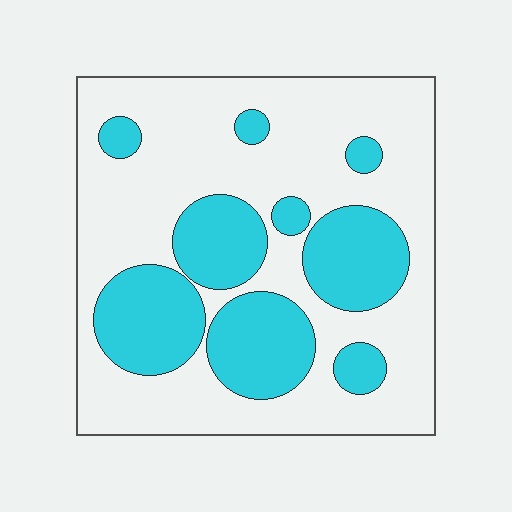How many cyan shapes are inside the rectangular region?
9.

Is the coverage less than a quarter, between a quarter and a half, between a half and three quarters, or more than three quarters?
Between a quarter and a half.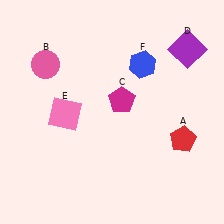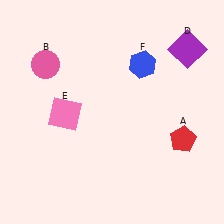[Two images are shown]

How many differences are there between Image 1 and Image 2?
There is 1 difference between the two images.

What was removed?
The magenta pentagon (C) was removed in Image 2.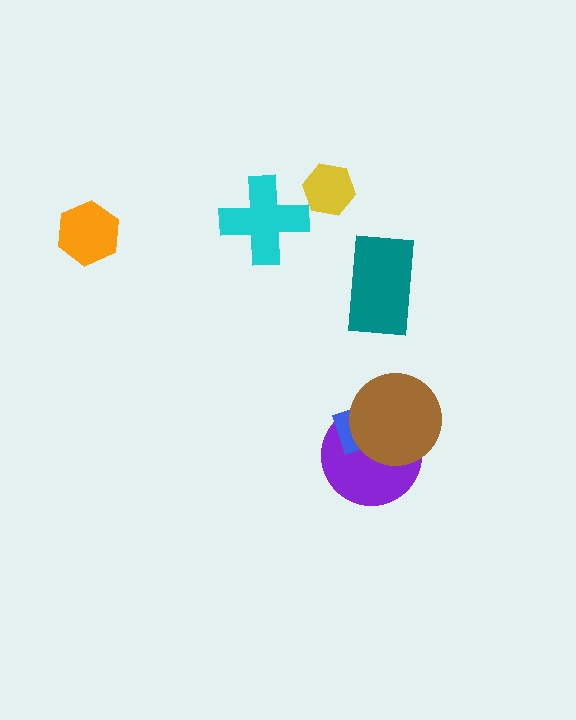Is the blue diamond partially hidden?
Yes, it is partially covered by another shape.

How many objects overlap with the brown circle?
2 objects overlap with the brown circle.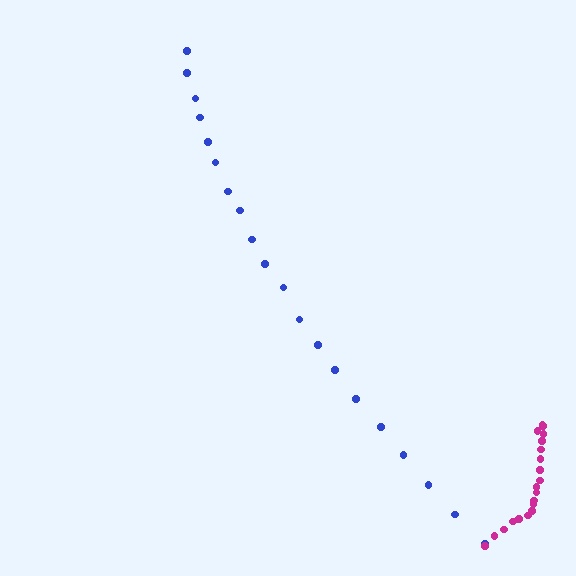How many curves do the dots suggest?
There are 2 distinct paths.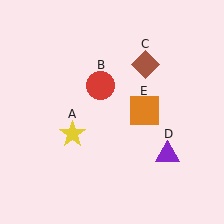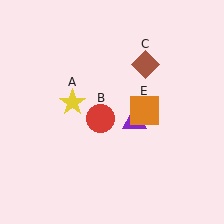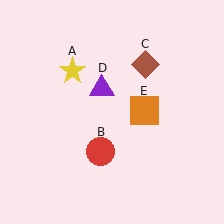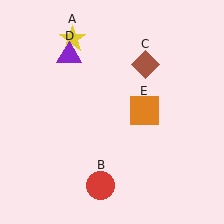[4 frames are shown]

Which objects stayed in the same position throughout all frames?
Brown diamond (object C) and orange square (object E) remained stationary.